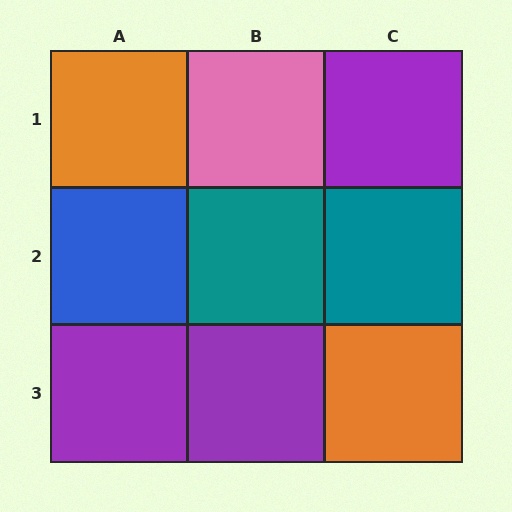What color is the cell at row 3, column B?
Purple.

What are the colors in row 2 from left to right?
Blue, teal, teal.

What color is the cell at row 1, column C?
Purple.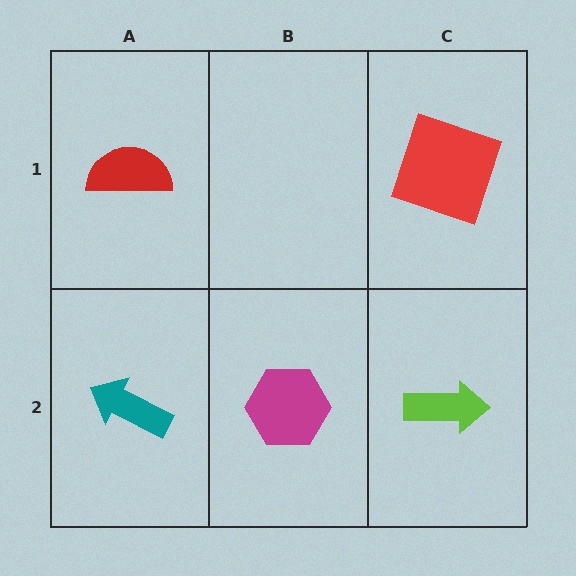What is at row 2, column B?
A magenta hexagon.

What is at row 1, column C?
A red square.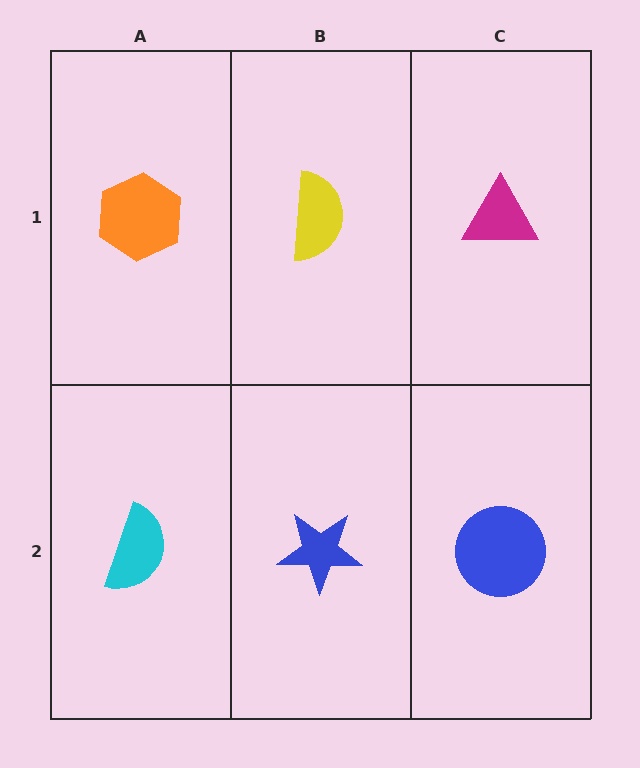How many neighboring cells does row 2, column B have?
3.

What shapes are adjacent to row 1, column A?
A cyan semicircle (row 2, column A), a yellow semicircle (row 1, column B).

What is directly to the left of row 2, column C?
A blue star.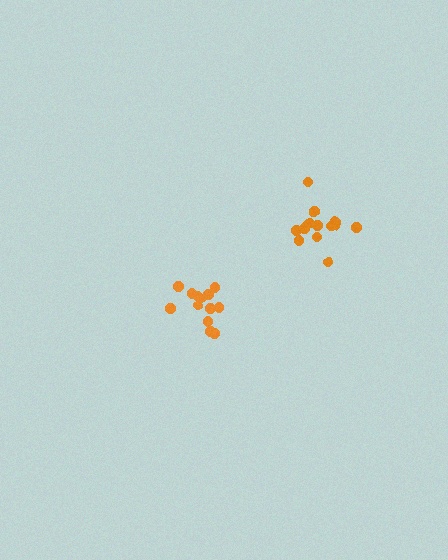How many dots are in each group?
Group 1: 14 dots, Group 2: 13 dots (27 total).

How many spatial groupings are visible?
There are 2 spatial groupings.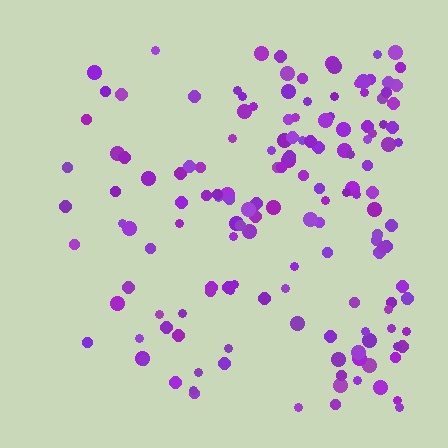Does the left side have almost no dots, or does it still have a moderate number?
Still a moderate number, just noticeably fewer than the right.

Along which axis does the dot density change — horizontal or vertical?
Horizontal.